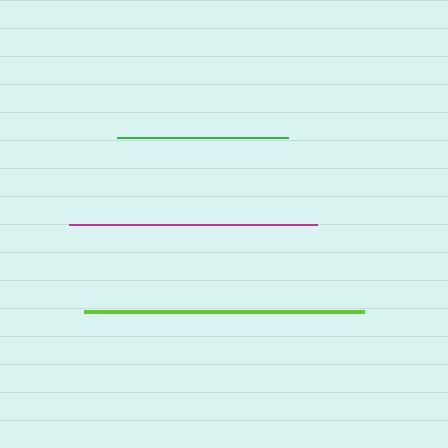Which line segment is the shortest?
The green line is the shortest at approximately 171 pixels.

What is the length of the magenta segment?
The magenta segment is approximately 248 pixels long.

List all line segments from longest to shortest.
From longest to shortest: lime, magenta, green.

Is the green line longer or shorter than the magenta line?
The magenta line is longer than the green line.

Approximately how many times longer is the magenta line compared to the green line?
The magenta line is approximately 1.4 times the length of the green line.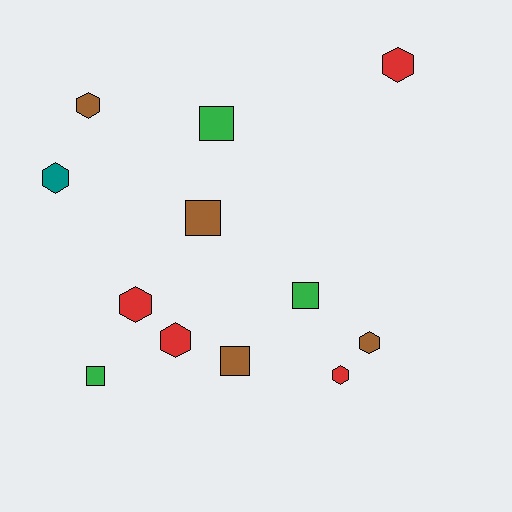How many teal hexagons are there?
There is 1 teal hexagon.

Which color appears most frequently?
Red, with 4 objects.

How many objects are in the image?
There are 12 objects.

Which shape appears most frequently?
Hexagon, with 7 objects.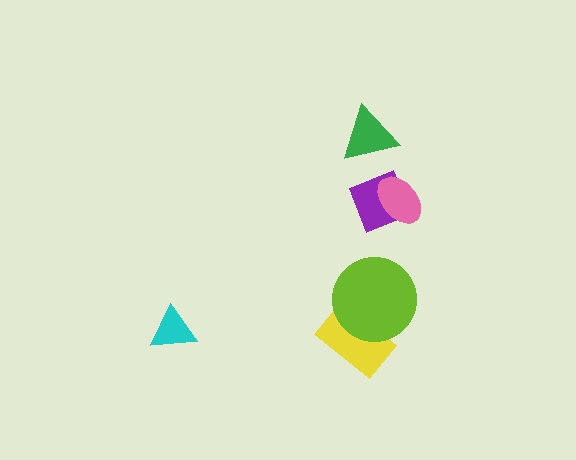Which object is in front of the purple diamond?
The pink ellipse is in front of the purple diamond.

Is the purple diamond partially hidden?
Yes, it is partially covered by another shape.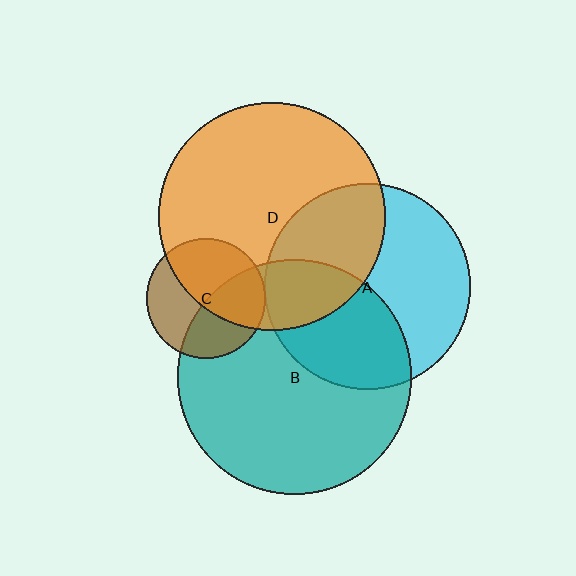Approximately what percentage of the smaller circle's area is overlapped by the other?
Approximately 40%.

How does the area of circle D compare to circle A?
Approximately 1.2 times.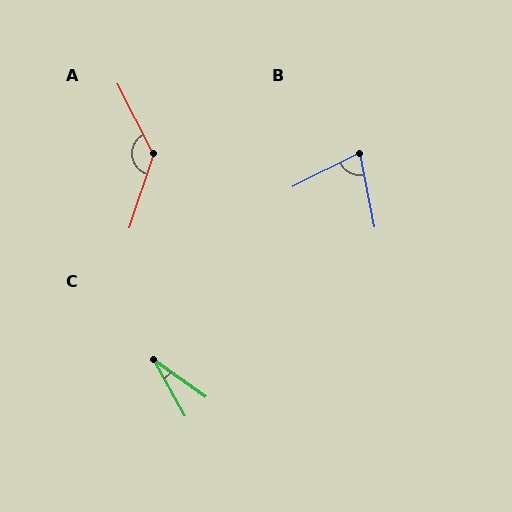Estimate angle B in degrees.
Approximately 75 degrees.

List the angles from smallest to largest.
C (25°), B (75°), A (134°).